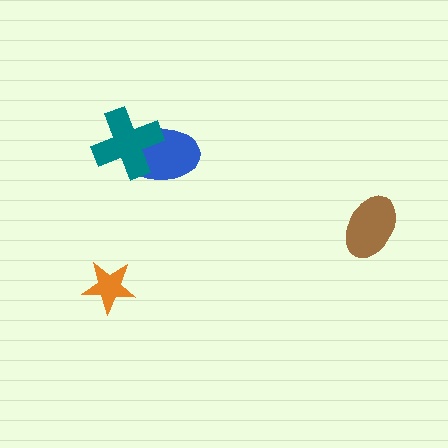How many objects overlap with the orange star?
0 objects overlap with the orange star.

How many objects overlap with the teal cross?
1 object overlaps with the teal cross.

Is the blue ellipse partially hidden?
Yes, it is partially covered by another shape.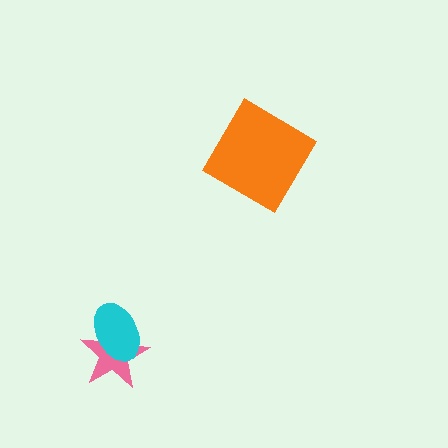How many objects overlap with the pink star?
1 object overlaps with the pink star.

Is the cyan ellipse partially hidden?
No, no other shape covers it.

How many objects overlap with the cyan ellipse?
1 object overlaps with the cyan ellipse.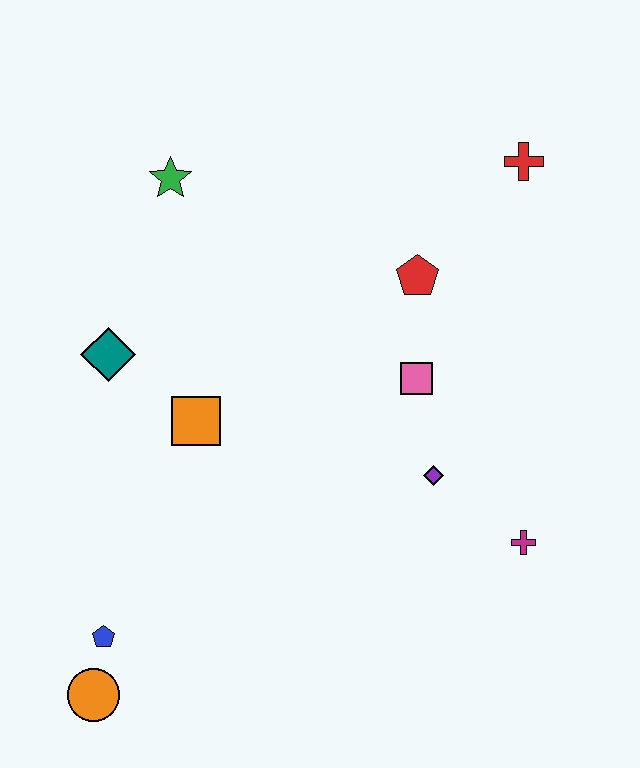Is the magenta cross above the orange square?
No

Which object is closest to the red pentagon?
The pink square is closest to the red pentagon.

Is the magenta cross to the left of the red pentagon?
No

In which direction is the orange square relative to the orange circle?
The orange square is above the orange circle.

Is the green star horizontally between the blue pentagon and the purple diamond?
Yes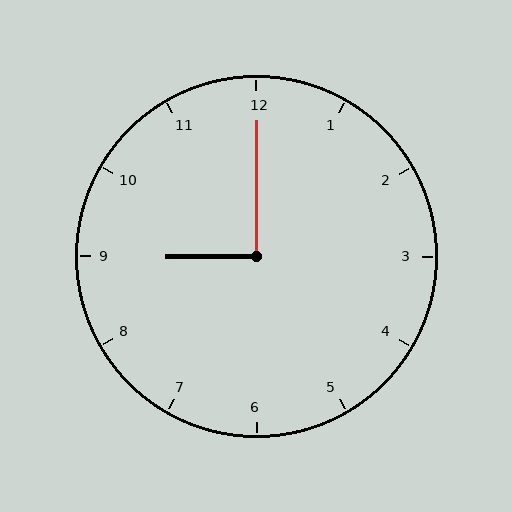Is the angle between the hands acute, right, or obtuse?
It is right.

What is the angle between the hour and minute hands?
Approximately 90 degrees.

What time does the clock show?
9:00.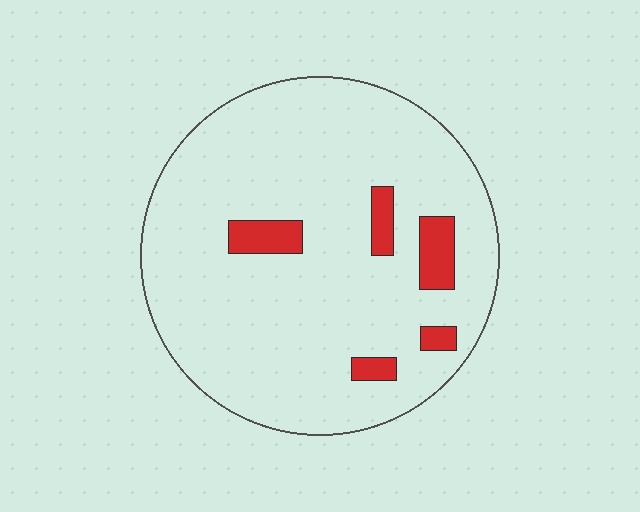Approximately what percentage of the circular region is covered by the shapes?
Approximately 10%.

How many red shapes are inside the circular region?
5.